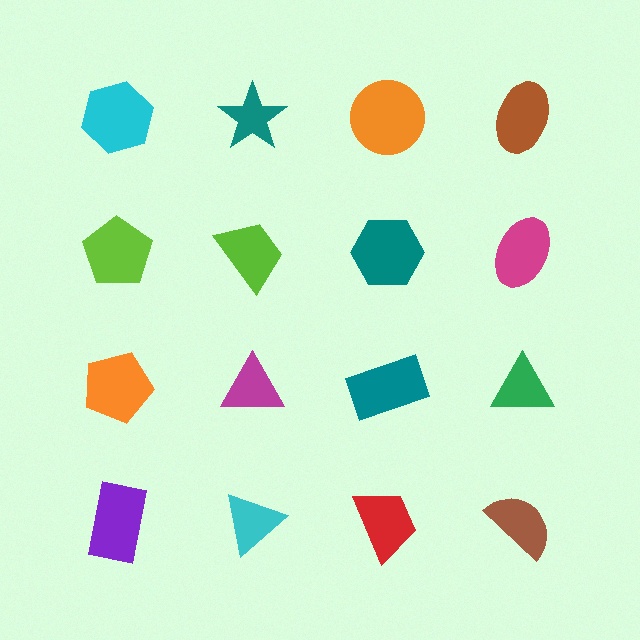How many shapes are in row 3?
4 shapes.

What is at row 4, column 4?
A brown semicircle.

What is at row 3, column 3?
A teal rectangle.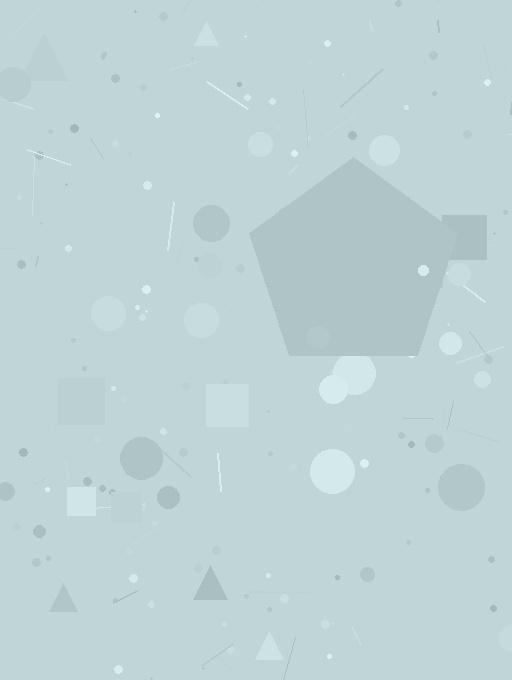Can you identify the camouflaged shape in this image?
The camouflaged shape is a pentagon.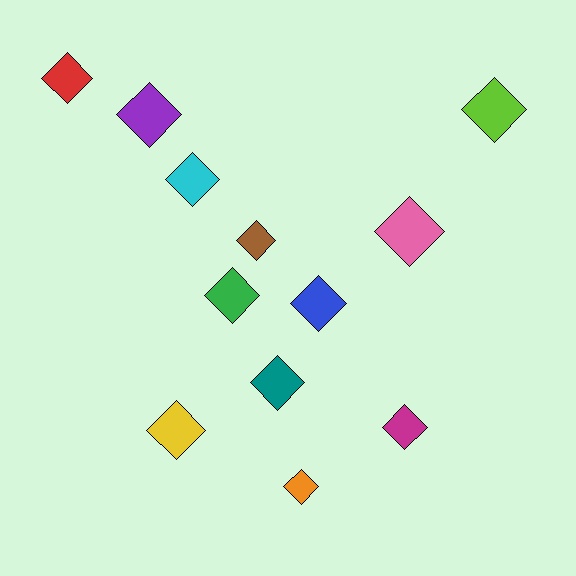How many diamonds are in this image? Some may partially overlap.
There are 12 diamonds.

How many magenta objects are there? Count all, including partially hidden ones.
There is 1 magenta object.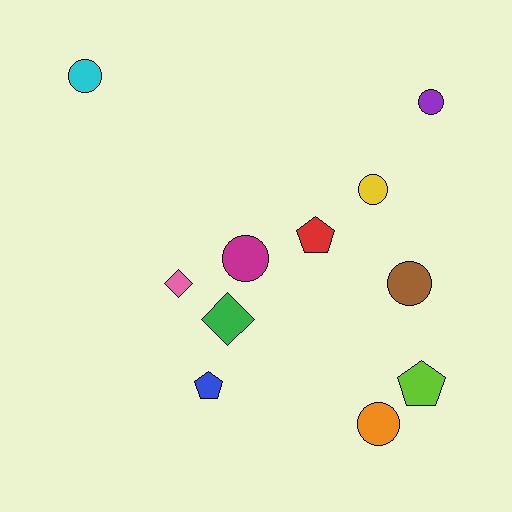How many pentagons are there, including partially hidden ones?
There are 3 pentagons.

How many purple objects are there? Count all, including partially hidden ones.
There is 1 purple object.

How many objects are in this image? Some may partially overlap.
There are 11 objects.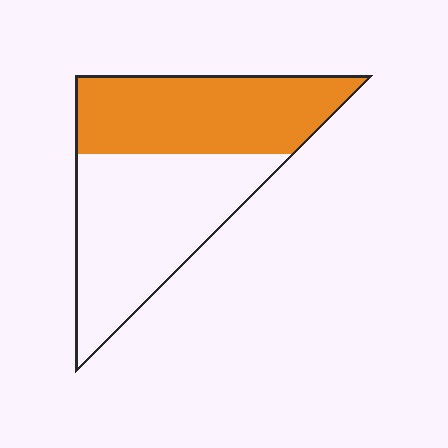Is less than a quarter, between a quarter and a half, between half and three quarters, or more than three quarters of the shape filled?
Between a quarter and a half.